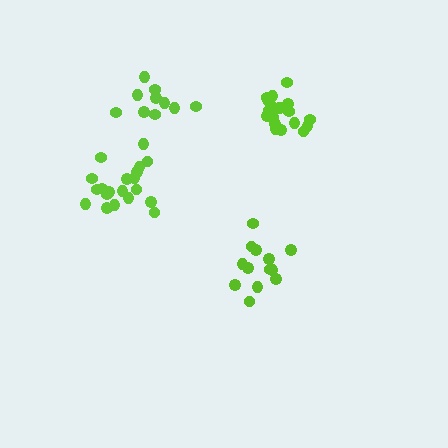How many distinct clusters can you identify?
There are 4 distinct clusters.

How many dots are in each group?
Group 1: 14 dots, Group 2: 18 dots, Group 3: 12 dots, Group 4: 18 dots (62 total).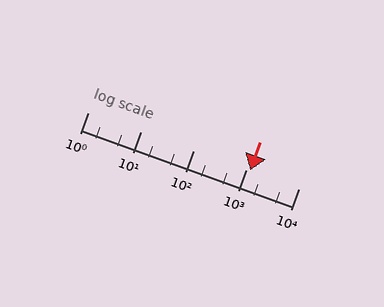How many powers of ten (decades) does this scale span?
The scale spans 4 decades, from 1 to 10000.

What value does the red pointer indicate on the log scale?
The pointer indicates approximately 1200.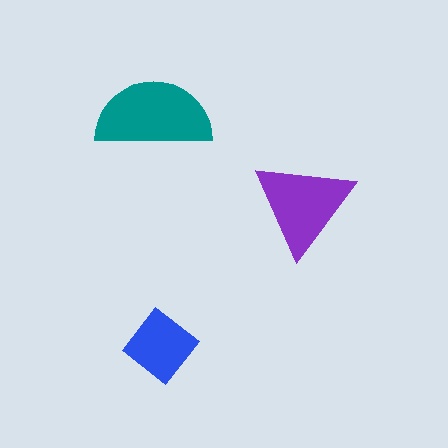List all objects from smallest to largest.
The blue diamond, the purple triangle, the teal semicircle.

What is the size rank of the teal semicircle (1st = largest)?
1st.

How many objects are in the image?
There are 3 objects in the image.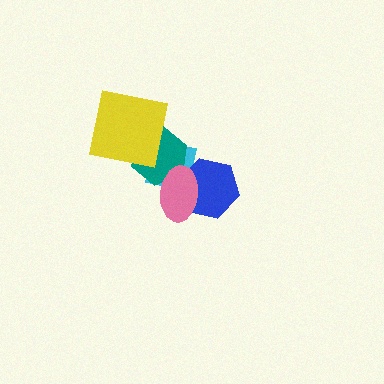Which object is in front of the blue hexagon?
The pink ellipse is in front of the blue hexagon.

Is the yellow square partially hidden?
No, no other shape covers it.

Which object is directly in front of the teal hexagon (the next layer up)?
The yellow square is directly in front of the teal hexagon.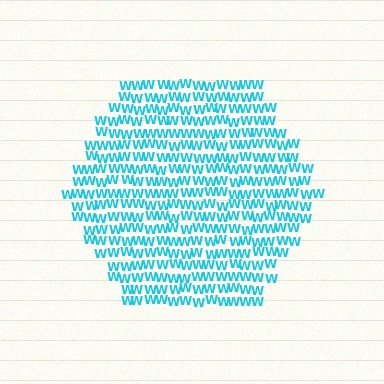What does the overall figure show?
The overall figure shows a hexagon.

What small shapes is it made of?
It is made of small letter W's.